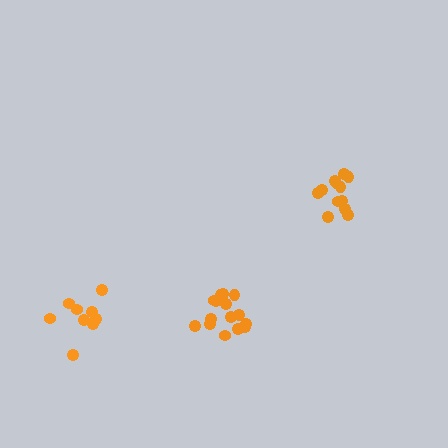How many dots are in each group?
Group 1: 15 dots, Group 2: 10 dots, Group 3: 12 dots (37 total).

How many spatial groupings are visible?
There are 3 spatial groupings.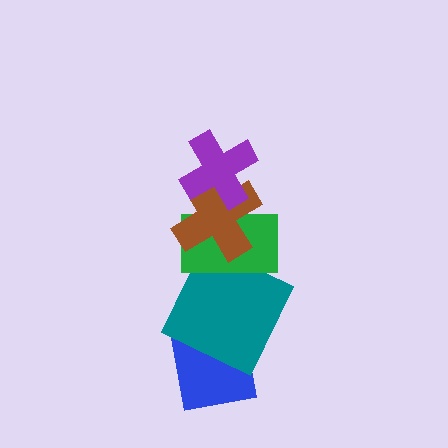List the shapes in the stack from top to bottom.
From top to bottom: the purple cross, the brown cross, the green rectangle, the teal square, the blue square.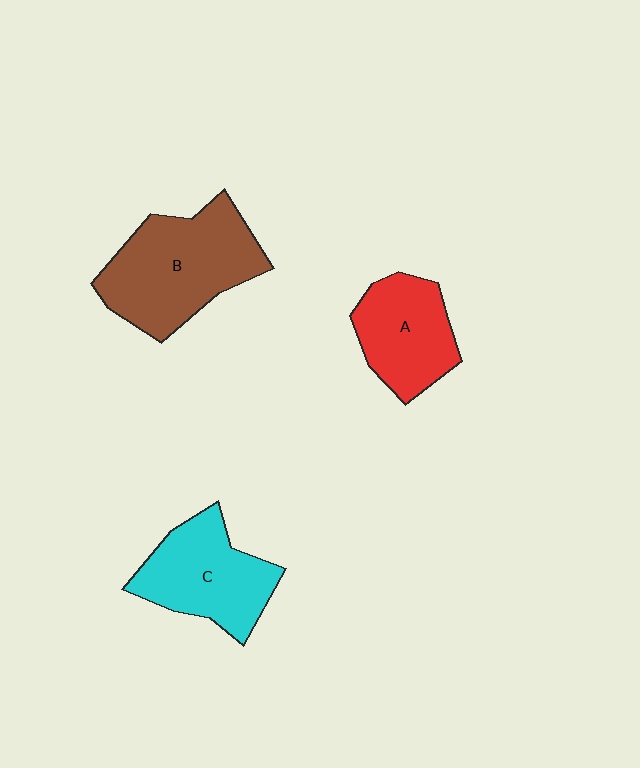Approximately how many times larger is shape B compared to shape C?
Approximately 1.3 times.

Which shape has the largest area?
Shape B (brown).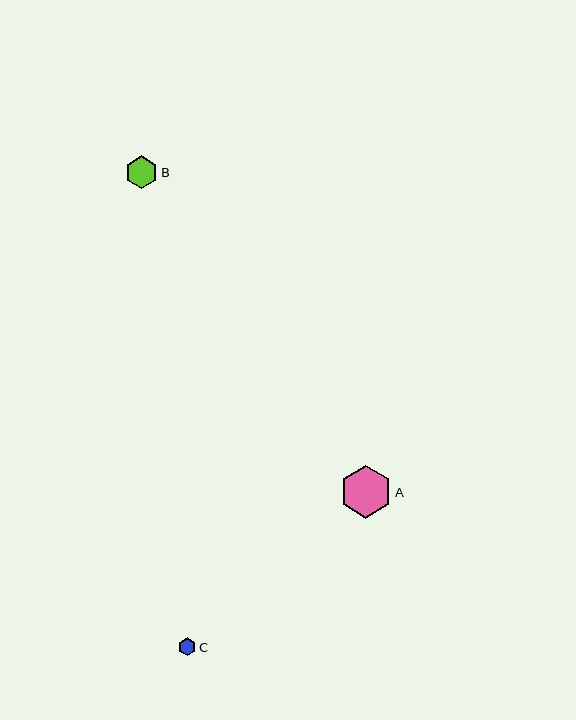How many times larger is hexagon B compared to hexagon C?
Hexagon B is approximately 1.8 times the size of hexagon C.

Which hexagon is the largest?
Hexagon A is the largest with a size of approximately 53 pixels.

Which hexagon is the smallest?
Hexagon C is the smallest with a size of approximately 18 pixels.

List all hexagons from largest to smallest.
From largest to smallest: A, B, C.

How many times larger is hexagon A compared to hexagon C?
Hexagon A is approximately 2.9 times the size of hexagon C.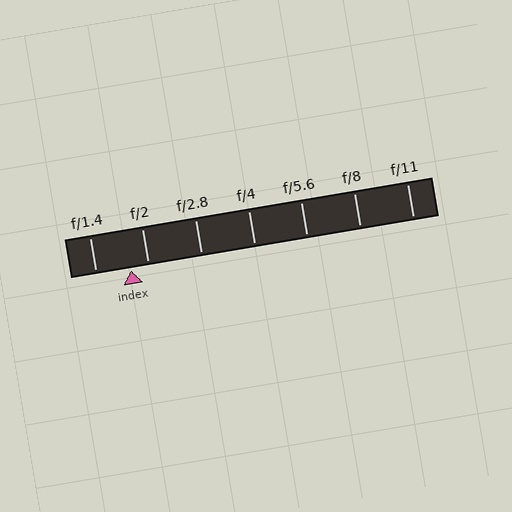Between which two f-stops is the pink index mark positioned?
The index mark is between f/1.4 and f/2.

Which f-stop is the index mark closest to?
The index mark is closest to f/2.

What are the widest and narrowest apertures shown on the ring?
The widest aperture shown is f/1.4 and the narrowest is f/11.